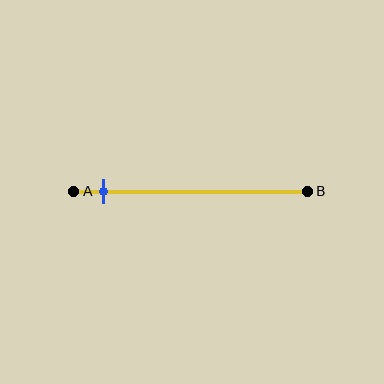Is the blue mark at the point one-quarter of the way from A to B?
No, the mark is at about 15% from A, not at the 25% one-quarter point.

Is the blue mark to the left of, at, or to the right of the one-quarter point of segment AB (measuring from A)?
The blue mark is to the left of the one-quarter point of segment AB.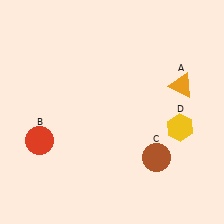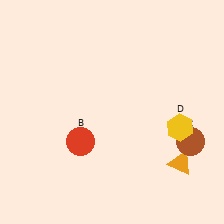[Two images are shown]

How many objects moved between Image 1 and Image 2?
3 objects moved between the two images.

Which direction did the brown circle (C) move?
The brown circle (C) moved right.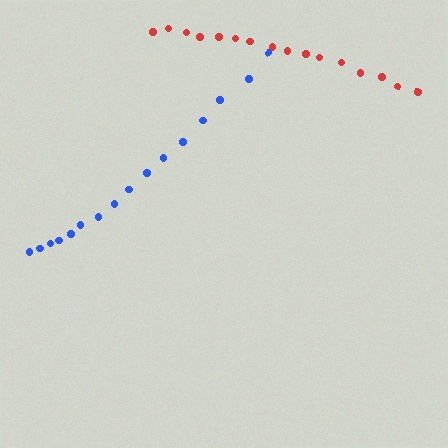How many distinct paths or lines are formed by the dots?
There are 2 distinct paths.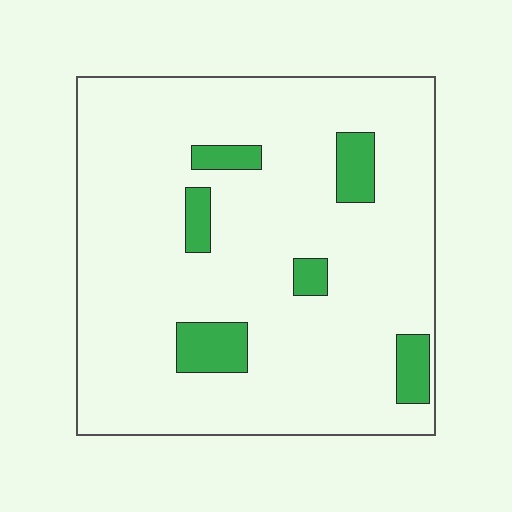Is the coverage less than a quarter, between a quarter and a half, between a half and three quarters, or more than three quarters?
Less than a quarter.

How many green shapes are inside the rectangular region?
6.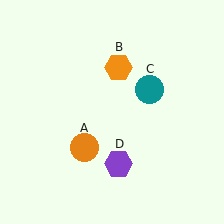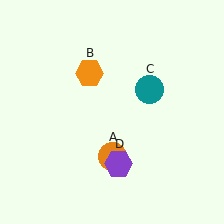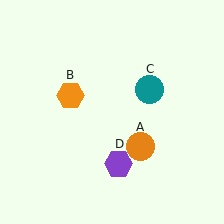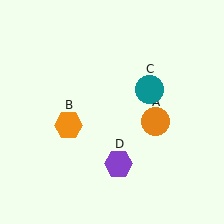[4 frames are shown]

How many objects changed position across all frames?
2 objects changed position: orange circle (object A), orange hexagon (object B).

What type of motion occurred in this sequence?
The orange circle (object A), orange hexagon (object B) rotated counterclockwise around the center of the scene.